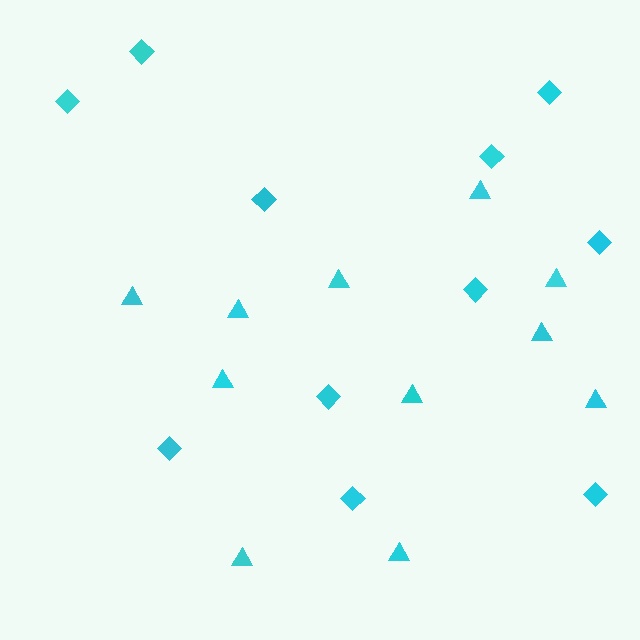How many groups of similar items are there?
There are 2 groups: one group of triangles (11) and one group of diamonds (11).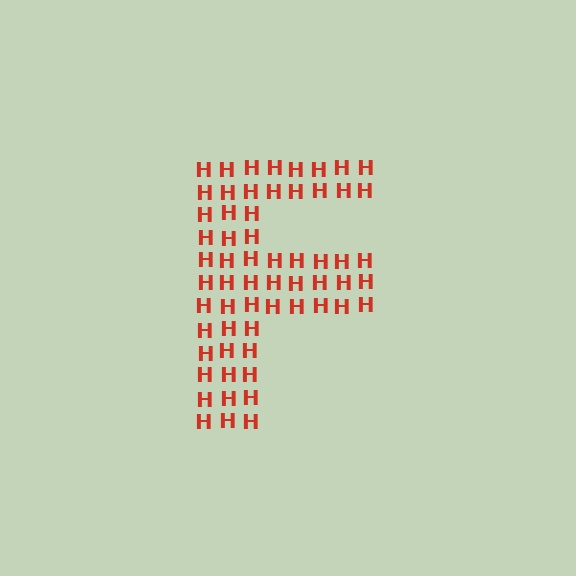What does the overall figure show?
The overall figure shows the letter F.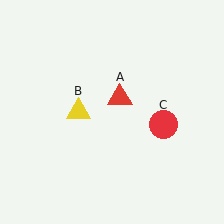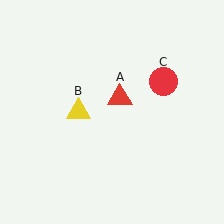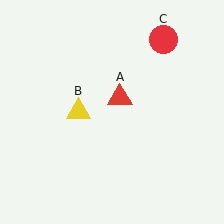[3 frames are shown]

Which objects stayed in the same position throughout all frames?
Red triangle (object A) and yellow triangle (object B) remained stationary.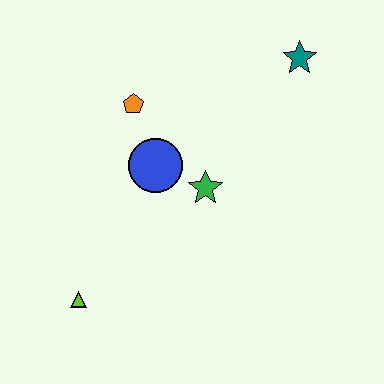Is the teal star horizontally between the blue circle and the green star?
No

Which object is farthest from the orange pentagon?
The lime triangle is farthest from the orange pentagon.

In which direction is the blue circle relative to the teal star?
The blue circle is to the left of the teal star.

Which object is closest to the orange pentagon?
The blue circle is closest to the orange pentagon.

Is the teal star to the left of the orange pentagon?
No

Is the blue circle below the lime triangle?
No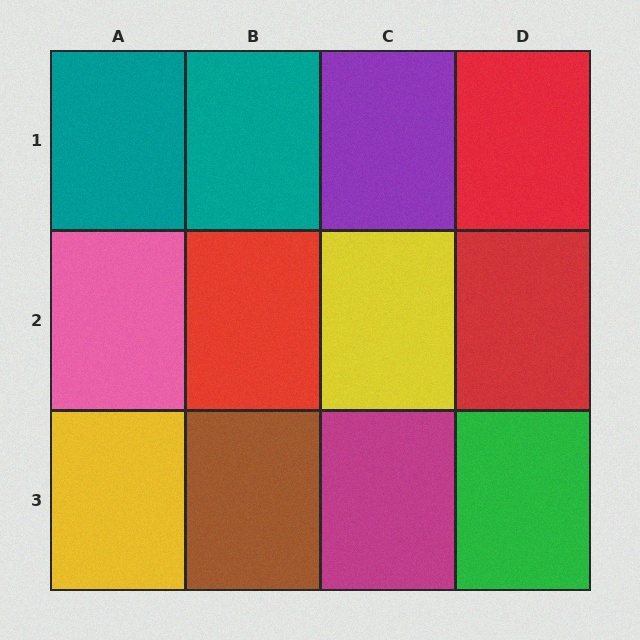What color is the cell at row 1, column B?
Teal.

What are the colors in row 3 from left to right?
Yellow, brown, magenta, green.